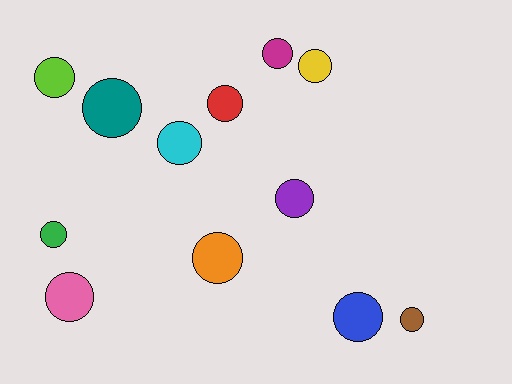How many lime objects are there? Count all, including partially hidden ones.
There is 1 lime object.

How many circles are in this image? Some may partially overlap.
There are 12 circles.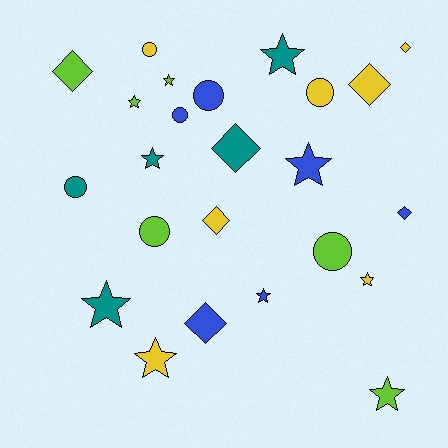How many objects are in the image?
There are 24 objects.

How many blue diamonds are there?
There are 2 blue diamonds.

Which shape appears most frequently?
Star, with 10 objects.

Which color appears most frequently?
Yellow, with 7 objects.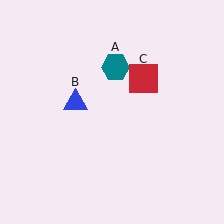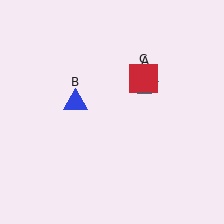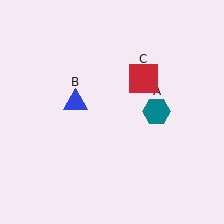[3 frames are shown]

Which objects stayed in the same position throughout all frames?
Blue triangle (object B) and red square (object C) remained stationary.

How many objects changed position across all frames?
1 object changed position: teal hexagon (object A).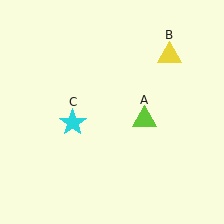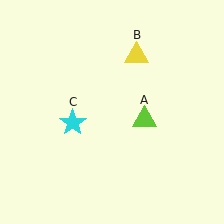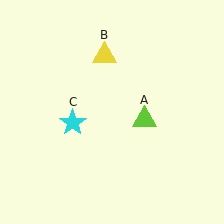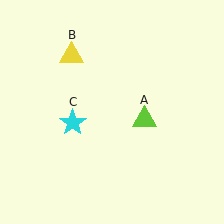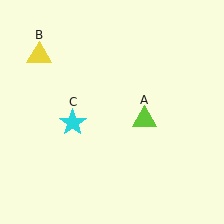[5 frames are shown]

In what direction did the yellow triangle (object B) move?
The yellow triangle (object B) moved left.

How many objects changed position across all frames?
1 object changed position: yellow triangle (object B).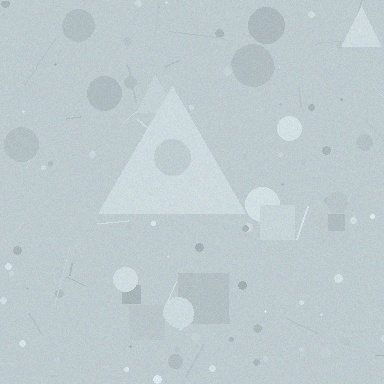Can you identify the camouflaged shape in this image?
The camouflaged shape is a triangle.